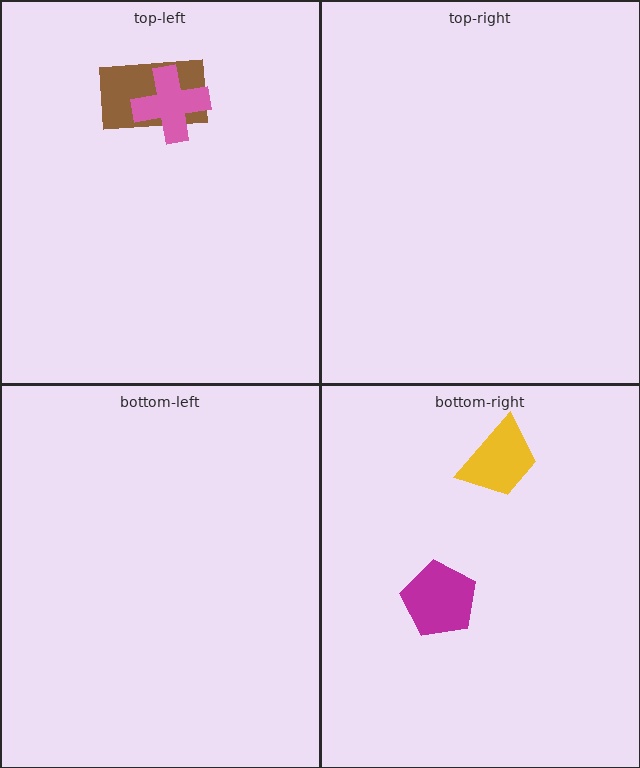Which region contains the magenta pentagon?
The bottom-right region.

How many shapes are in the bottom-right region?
2.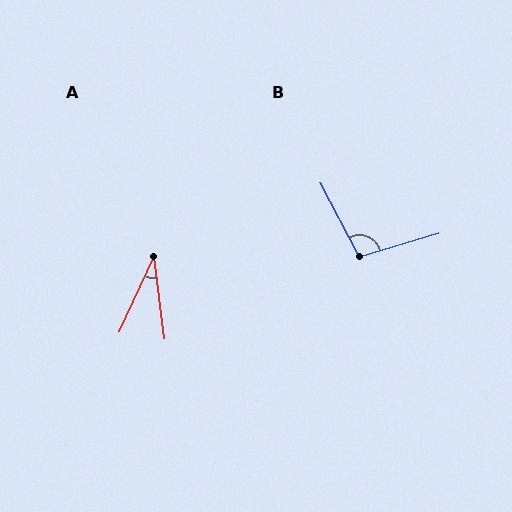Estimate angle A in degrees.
Approximately 32 degrees.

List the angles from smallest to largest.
A (32°), B (101°).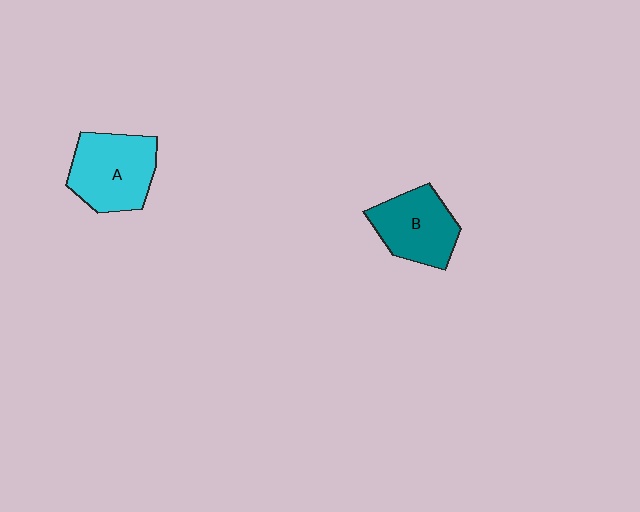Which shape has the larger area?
Shape A (cyan).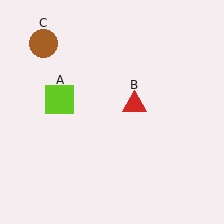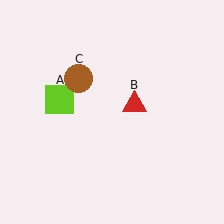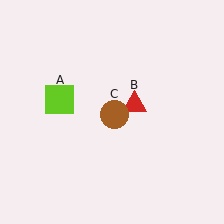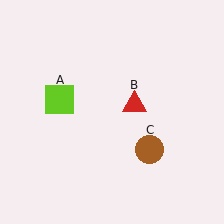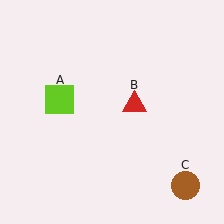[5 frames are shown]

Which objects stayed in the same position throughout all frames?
Lime square (object A) and red triangle (object B) remained stationary.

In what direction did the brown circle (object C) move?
The brown circle (object C) moved down and to the right.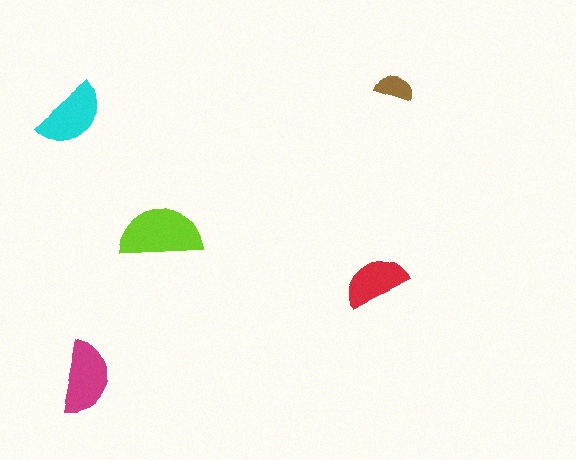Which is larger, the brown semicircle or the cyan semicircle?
The cyan one.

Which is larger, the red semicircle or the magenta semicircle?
The magenta one.